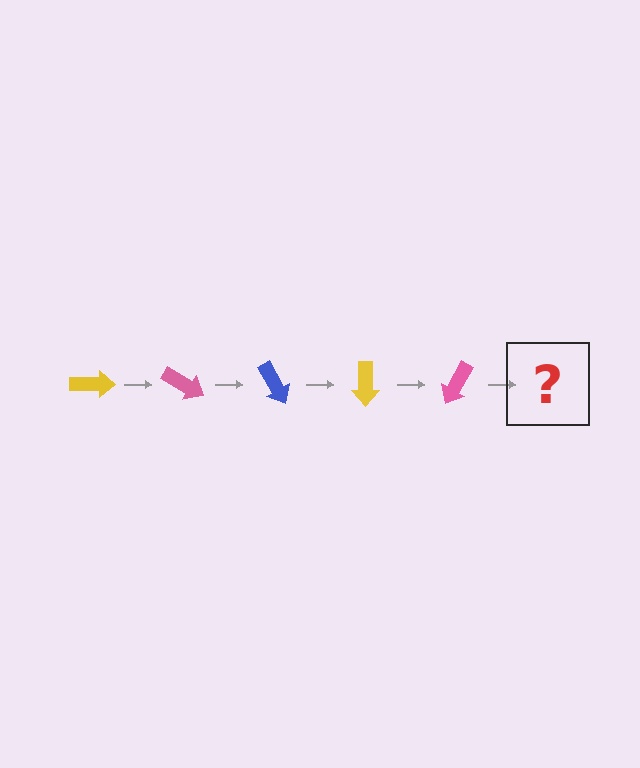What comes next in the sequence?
The next element should be a blue arrow, rotated 150 degrees from the start.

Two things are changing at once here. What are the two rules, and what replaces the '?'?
The two rules are that it rotates 30 degrees each step and the color cycles through yellow, pink, and blue. The '?' should be a blue arrow, rotated 150 degrees from the start.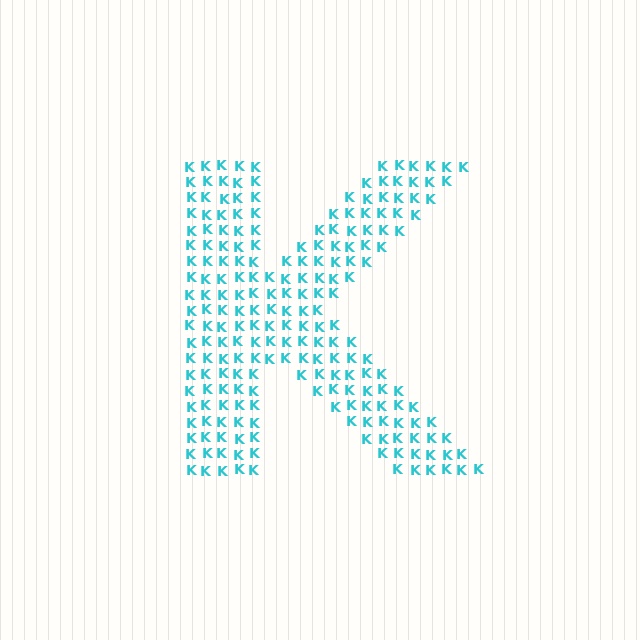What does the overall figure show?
The overall figure shows the letter K.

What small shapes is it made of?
It is made of small letter K's.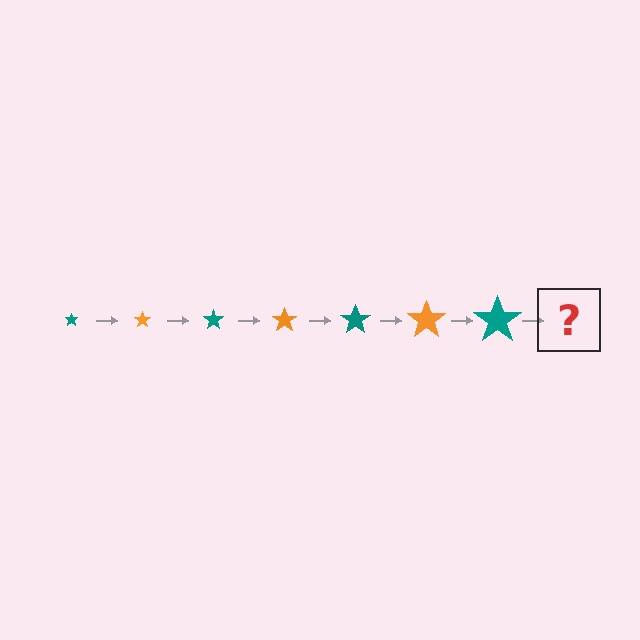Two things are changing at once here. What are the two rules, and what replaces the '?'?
The two rules are that the star grows larger each step and the color cycles through teal and orange. The '?' should be an orange star, larger than the previous one.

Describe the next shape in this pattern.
It should be an orange star, larger than the previous one.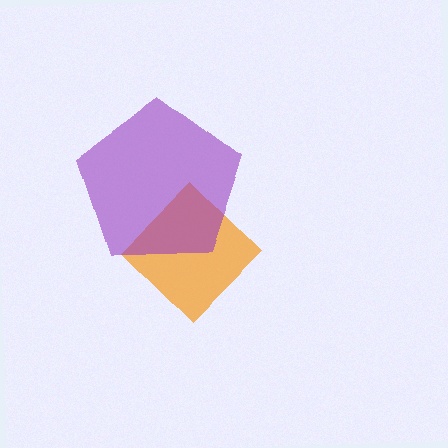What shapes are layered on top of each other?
The layered shapes are: an orange diamond, a purple pentagon.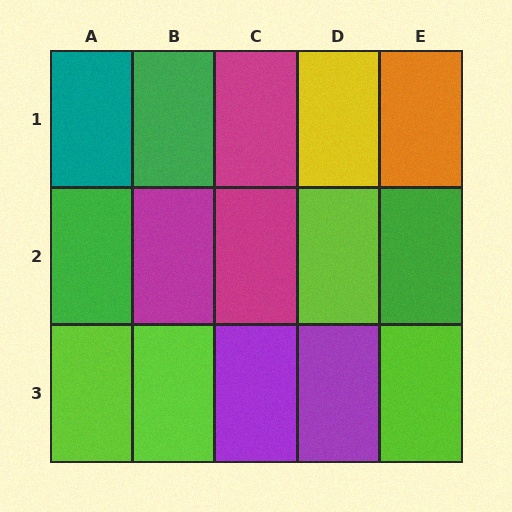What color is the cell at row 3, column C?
Purple.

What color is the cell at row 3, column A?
Lime.